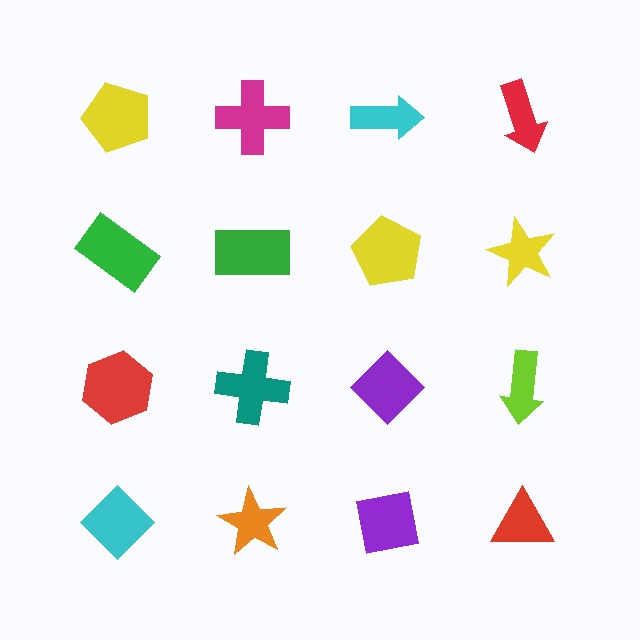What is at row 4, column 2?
An orange star.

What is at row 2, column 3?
A yellow pentagon.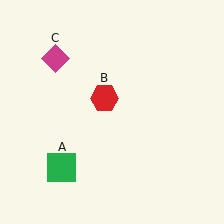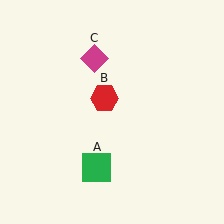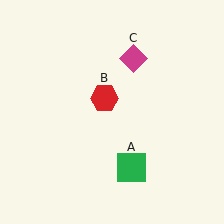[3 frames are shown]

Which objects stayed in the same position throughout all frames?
Red hexagon (object B) remained stationary.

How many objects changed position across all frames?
2 objects changed position: green square (object A), magenta diamond (object C).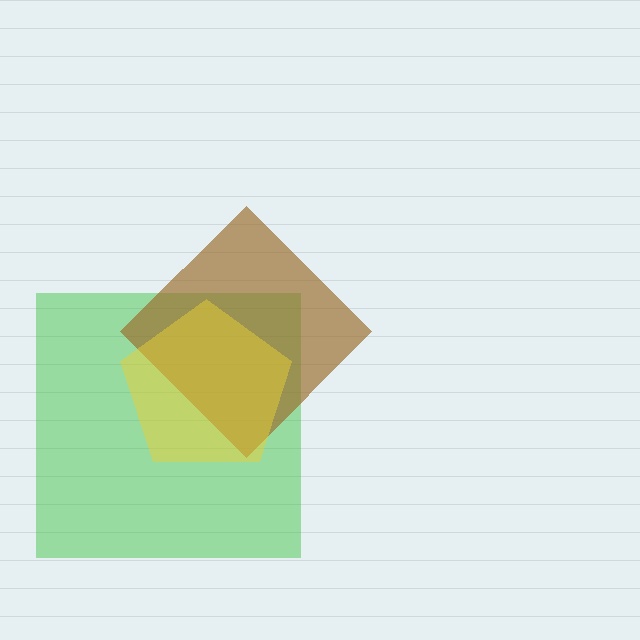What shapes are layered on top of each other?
The layered shapes are: a green square, a brown diamond, a yellow pentagon.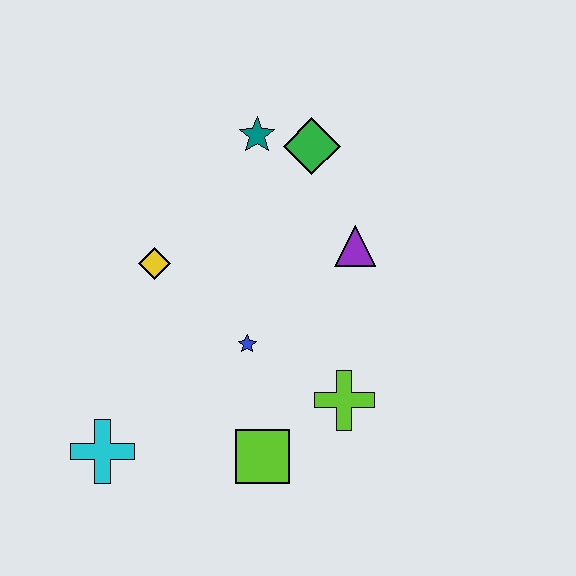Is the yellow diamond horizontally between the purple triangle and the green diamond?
No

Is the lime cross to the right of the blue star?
Yes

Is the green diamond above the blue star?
Yes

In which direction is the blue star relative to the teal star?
The blue star is below the teal star.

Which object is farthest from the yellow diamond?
The lime cross is farthest from the yellow diamond.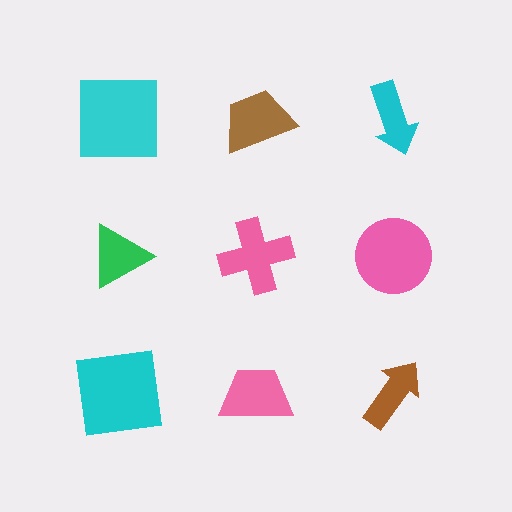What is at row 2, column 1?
A green triangle.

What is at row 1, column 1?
A cyan square.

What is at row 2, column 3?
A pink circle.